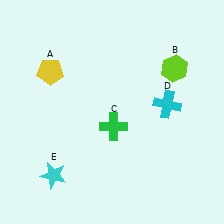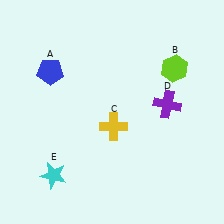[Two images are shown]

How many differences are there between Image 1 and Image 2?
There are 3 differences between the two images.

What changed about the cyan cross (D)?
In Image 1, D is cyan. In Image 2, it changed to purple.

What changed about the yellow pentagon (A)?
In Image 1, A is yellow. In Image 2, it changed to blue.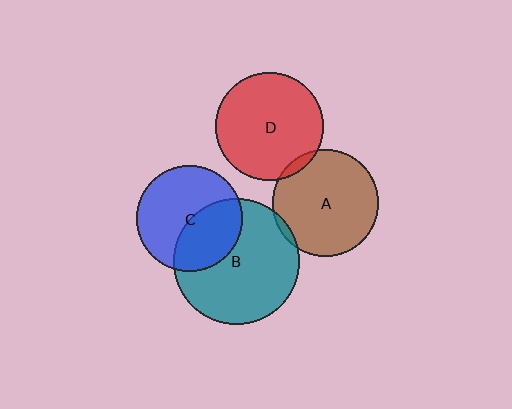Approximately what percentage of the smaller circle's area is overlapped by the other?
Approximately 5%.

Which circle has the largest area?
Circle B (teal).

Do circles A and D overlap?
Yes.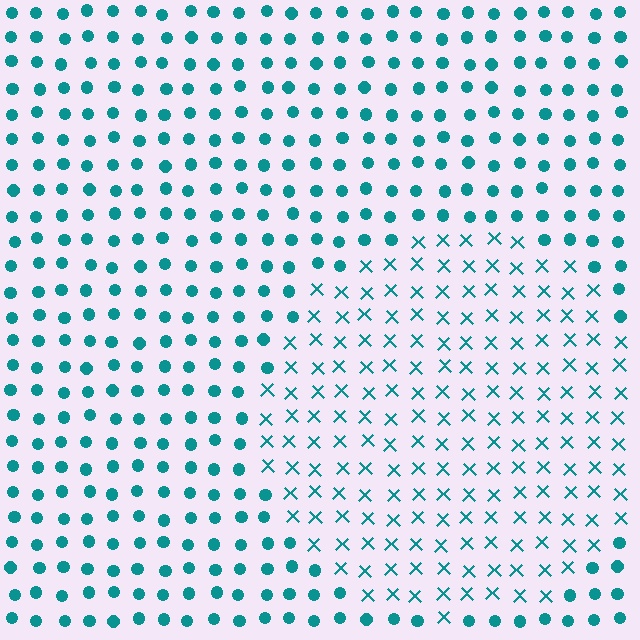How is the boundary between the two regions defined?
The boundary is defined by a change in element shape: X marks inside vs. circles outside. All elements share the same color and spacing.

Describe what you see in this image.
The image is filled with small teal elements arranged in a uniform grid. A circle-shaped region contains X marks, while the surrounding area contains circles. The boundary is defined purely by the change in element shape.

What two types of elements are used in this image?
The image uses X marks inside the circle region and circles outside it.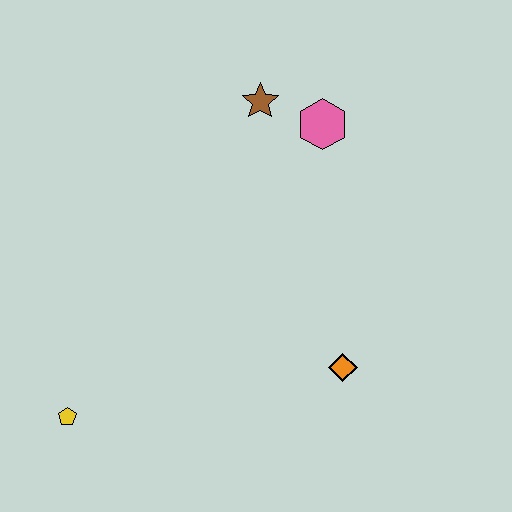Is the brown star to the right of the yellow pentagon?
Yes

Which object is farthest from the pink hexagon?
The yellow pentagon is farthest from the pink hexagon.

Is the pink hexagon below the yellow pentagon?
No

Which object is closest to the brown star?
The pink hexagon is closest to the brown star.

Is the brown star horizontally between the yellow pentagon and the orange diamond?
Yes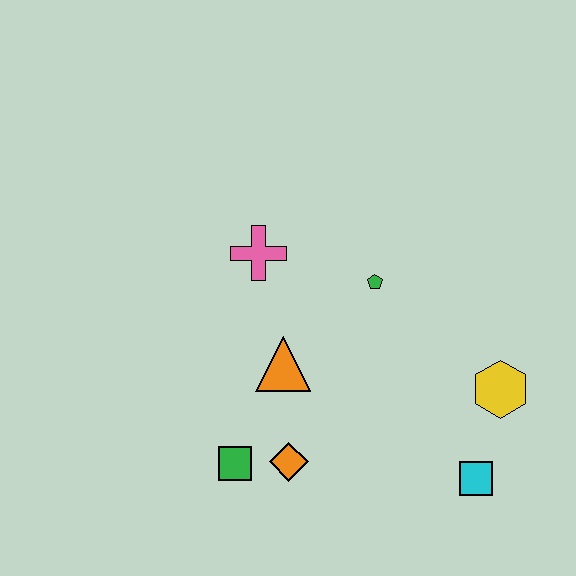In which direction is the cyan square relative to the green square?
The cyan square is to the right of the green square.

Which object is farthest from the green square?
The yellow hexagon is farthest from the green square.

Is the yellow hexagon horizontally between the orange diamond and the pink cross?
No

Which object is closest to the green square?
The orange diamond is closest to the green square.